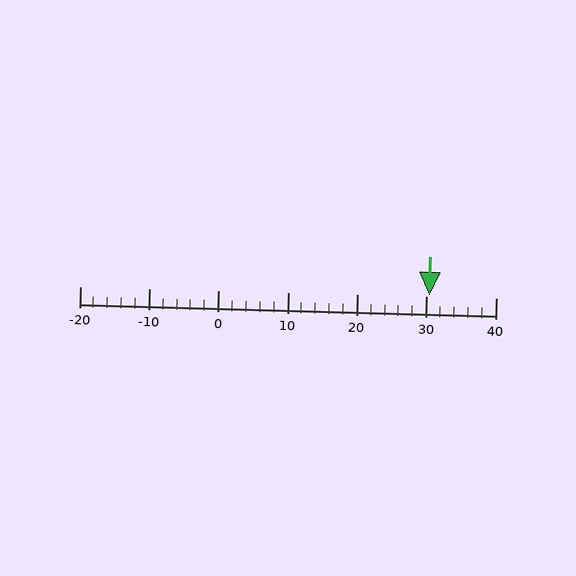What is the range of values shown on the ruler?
The ruler shows values from -20 to 40.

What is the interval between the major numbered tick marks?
The major tick marks are spaced 10 units apart.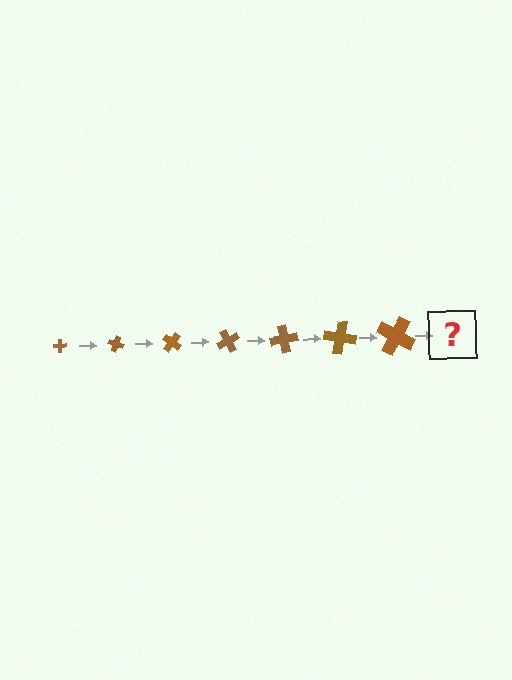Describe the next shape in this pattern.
It should be a cross, larger than the previous one and rotated 140 degrees from the start.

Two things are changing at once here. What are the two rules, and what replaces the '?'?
The two rules are that the cross grows larger each step and it rotates 20 degrees each step. The '?' should be a cross, larger than the previous one and rotated 140 degrees from the start.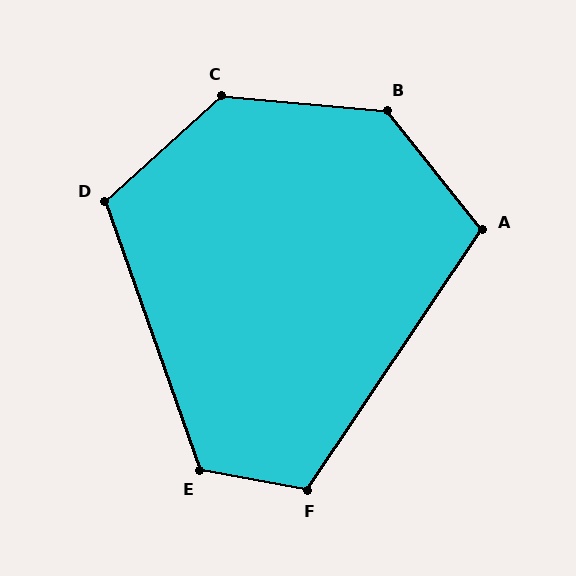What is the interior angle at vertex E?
Approximately 120 degrees (obtuse).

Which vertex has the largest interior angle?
B, at approximately 134 degrees.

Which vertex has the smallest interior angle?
A, at approximately 107 degrees.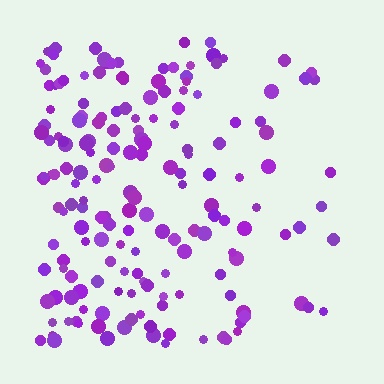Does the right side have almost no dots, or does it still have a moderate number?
Still a moderate number, just noticeably fewer than the left.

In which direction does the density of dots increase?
From right to left, with the left side densest.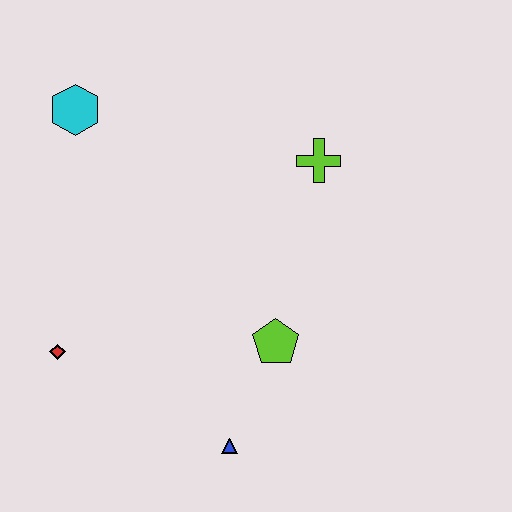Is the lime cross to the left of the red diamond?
No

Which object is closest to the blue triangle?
The lime pentagon is closest to the blue triangle.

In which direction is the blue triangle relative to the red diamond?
The blue triangle is to the right of the red diamond.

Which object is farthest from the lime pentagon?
The cyan hexagon is farthest from the lime pentagon.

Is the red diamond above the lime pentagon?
No